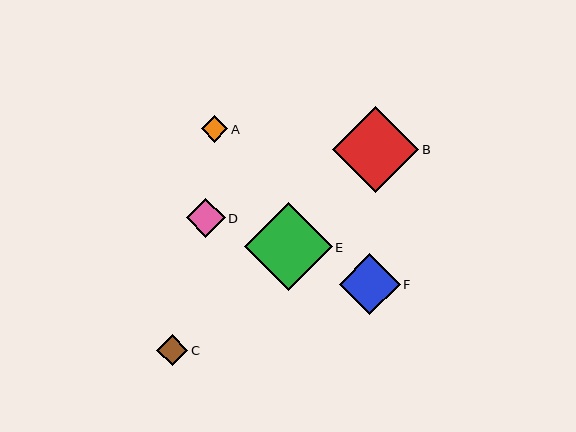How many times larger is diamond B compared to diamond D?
Diamond B is approximately 2.2 times the size of diamond D.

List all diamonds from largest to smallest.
From largest to smallest: E, B, F, D, C, A.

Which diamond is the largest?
Diamond E is the largest with a size of approximately 88 pixels.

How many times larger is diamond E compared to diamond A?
Diamond E is approximately 3.3 times the size of diamond A.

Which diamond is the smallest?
Diamond A is the smallest with a size of approximately 27 pixels.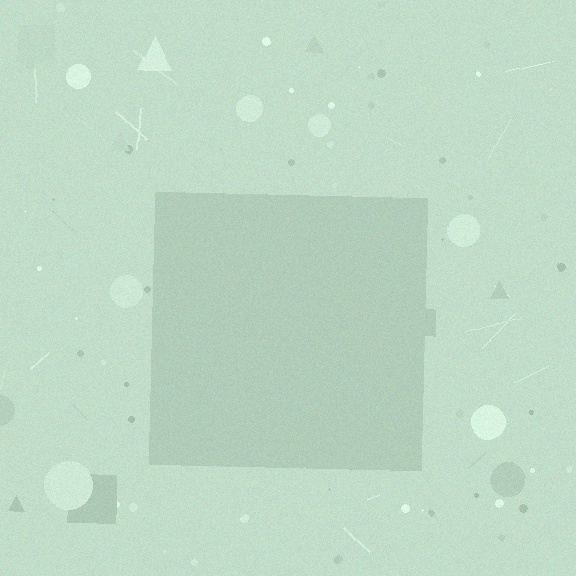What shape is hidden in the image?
A square is hidden in the image.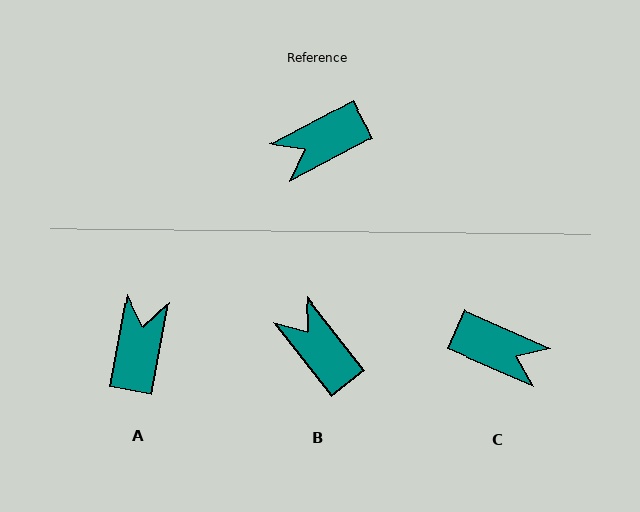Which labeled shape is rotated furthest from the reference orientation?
A, about 128 degrees away.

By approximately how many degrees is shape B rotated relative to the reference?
Approximately 80 degrees clockwise.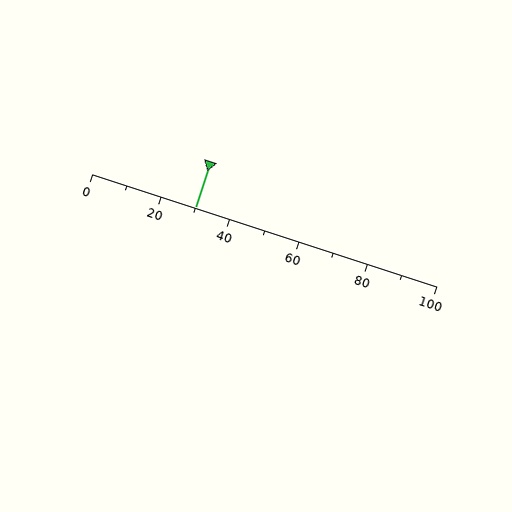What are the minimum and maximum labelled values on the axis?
The axis runs from 0 to 100.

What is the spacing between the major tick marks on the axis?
The major ticks are spaced 20 apart.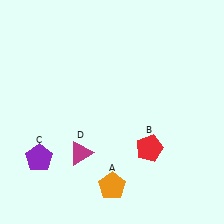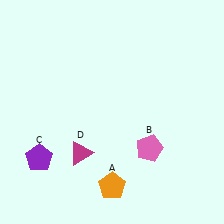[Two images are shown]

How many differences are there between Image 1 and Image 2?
There is 1 difference between the two images.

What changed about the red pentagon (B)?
In Image 1, B is red. In Image 2, it changed to pink.